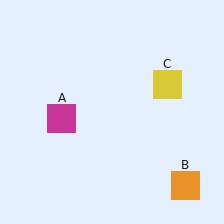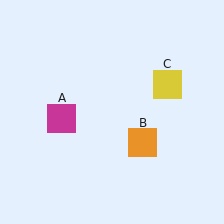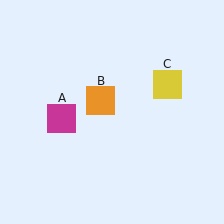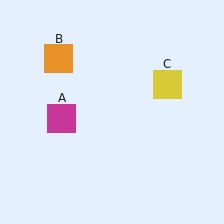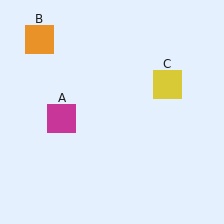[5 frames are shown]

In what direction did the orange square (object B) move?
The orange square (object B) moved up and to the left.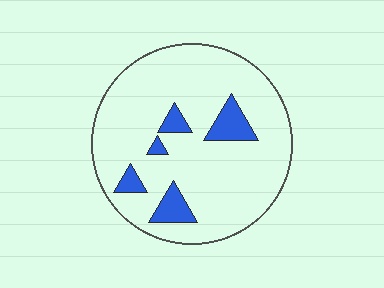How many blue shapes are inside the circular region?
5.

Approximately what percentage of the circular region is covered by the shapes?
Approximately 10%.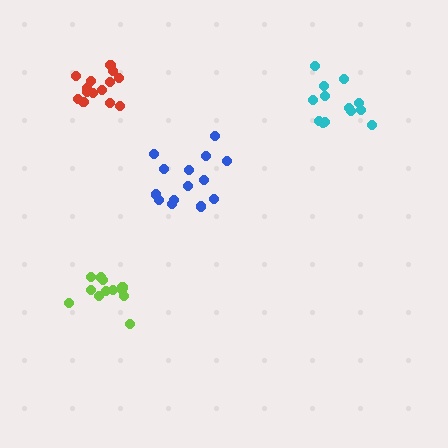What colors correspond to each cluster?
The clusters are colored: blue, lime, cyan, red.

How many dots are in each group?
Group 1: 14 dots, Group 2: 12 dots, Group 3: 13 dots, Group 4: 15 dots (54 total).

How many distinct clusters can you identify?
There are 4 distinct clusters.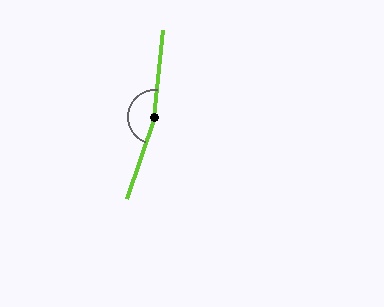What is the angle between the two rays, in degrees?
Approximately 167 degrees.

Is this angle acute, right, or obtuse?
It is obtuse.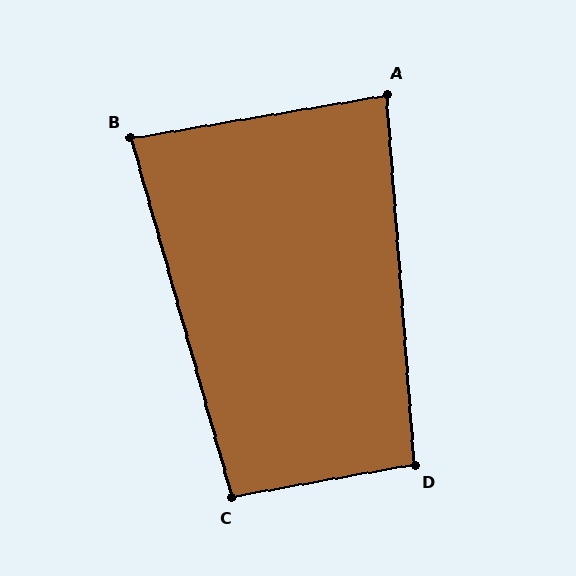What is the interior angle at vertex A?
Approximately 85 degrees (acute).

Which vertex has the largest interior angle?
D, at approximately 96 degrees.